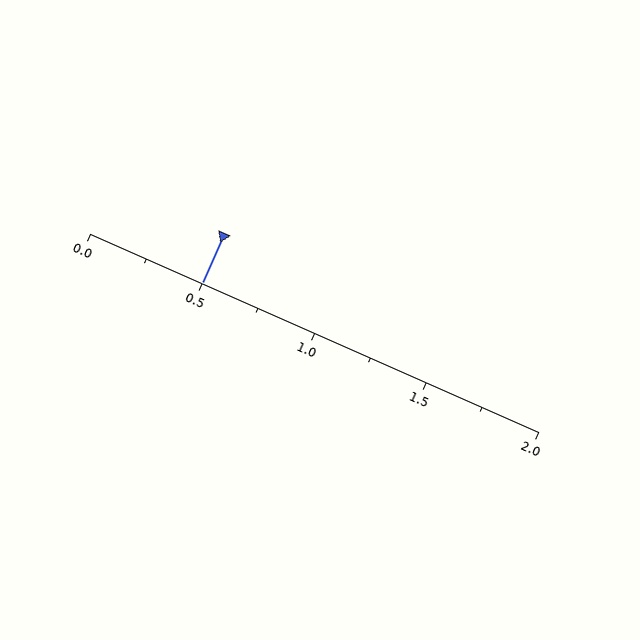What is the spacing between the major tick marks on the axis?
The major ticks are spaced 0.5 apart.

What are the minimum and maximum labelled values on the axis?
The axis runs from 0.0 to 2.0.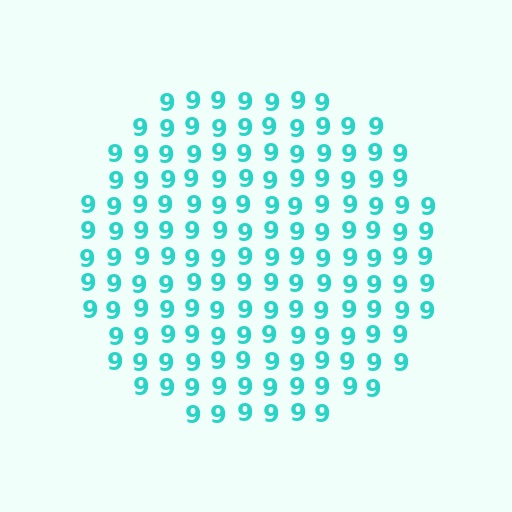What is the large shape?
The large shape is a circle.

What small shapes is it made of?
It is made of small digit 9's.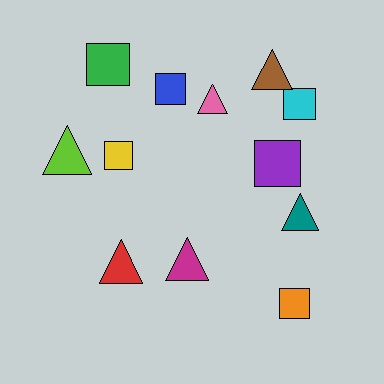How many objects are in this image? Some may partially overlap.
There are 12 objects.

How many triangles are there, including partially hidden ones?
There are 6 triangles.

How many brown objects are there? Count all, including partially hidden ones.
There is 1 brown object.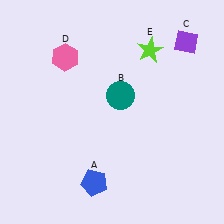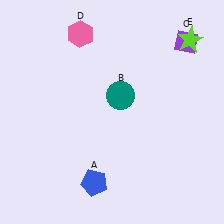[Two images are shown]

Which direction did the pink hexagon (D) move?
The pink hexagon (D) moved up.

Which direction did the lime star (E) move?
The lime star (E) moved right.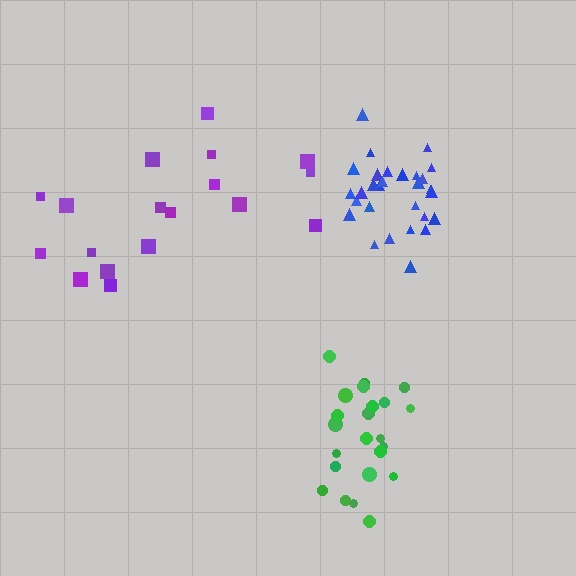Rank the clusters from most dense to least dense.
blue, green, purple.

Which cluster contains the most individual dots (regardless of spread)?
Blue (29).